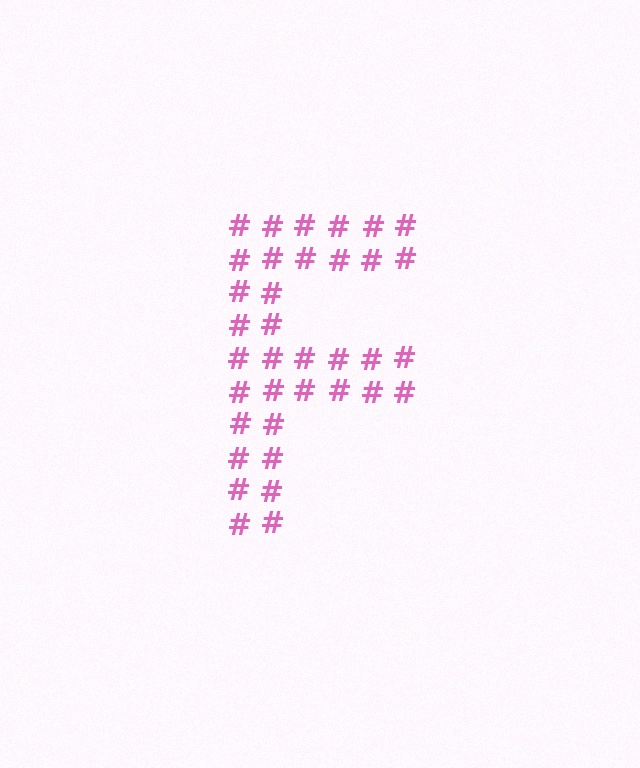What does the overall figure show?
The overall figure shows the letter F.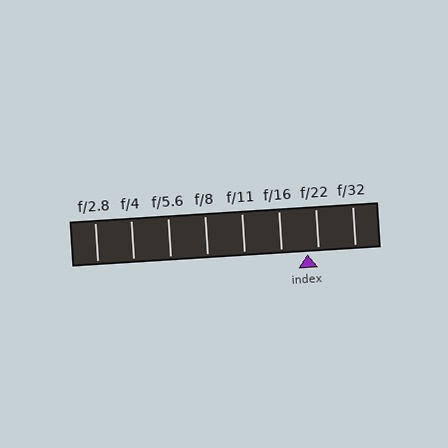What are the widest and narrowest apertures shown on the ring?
The widest aperture shown is f/2.8 and the narrowest is f/32.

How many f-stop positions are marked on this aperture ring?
There are 8 f-stop positions marked.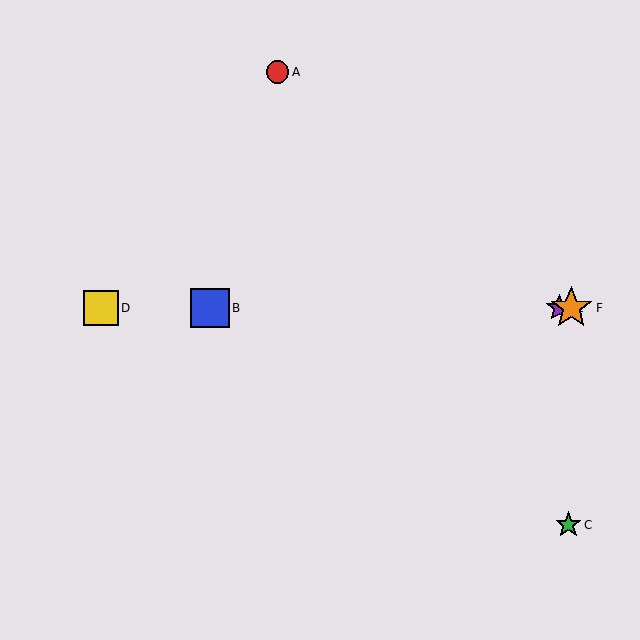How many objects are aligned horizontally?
4 objects (B, D, E, F) are aligned horizontally.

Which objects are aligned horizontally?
Objects B, D, E, F are aligned horizontally.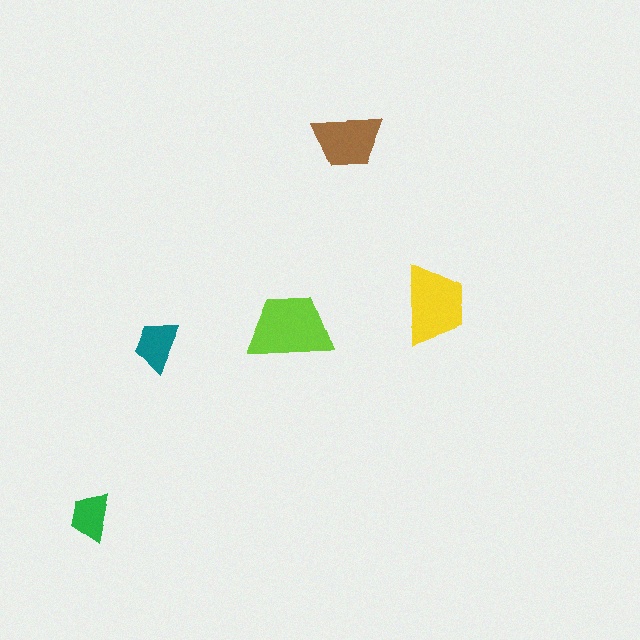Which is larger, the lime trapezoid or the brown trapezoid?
The lime one.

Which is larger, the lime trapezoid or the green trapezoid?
The lime one.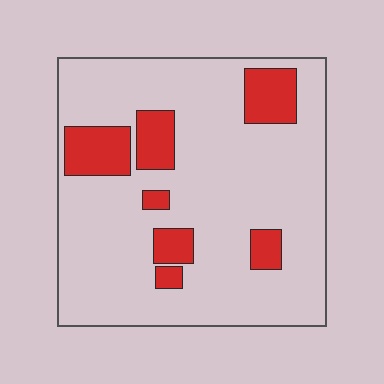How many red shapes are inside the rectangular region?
7.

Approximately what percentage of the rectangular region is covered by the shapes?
Approximately 15%.